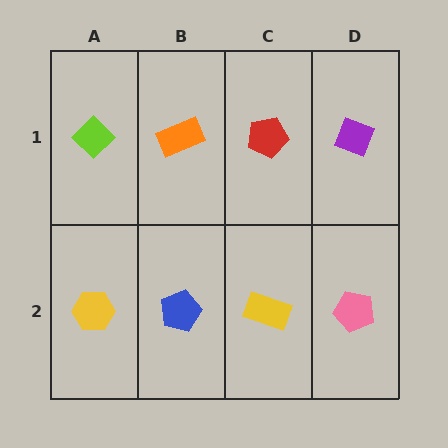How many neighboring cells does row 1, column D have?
2.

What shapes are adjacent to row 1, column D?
A pink pentagon (row 2, column D), a red pentagon (row 1, column C).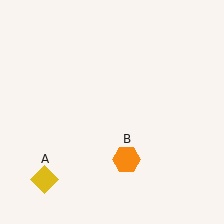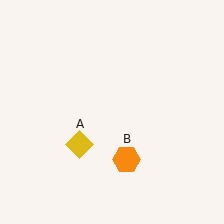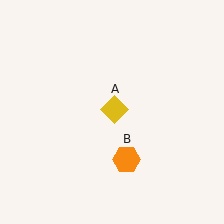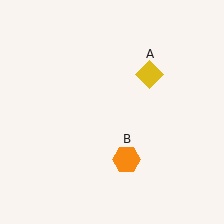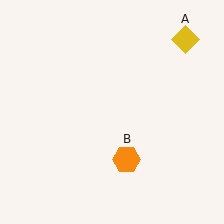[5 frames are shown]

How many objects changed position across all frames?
1 object changed position: yellow diamond (object A).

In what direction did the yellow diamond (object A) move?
The yellow diamond (object A) moved up and to the right.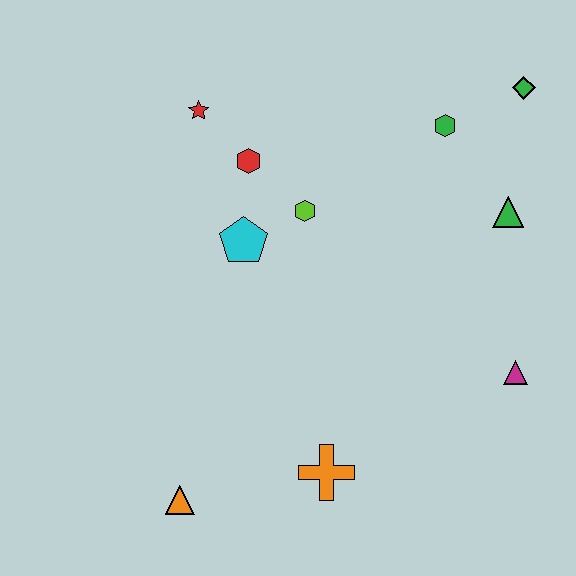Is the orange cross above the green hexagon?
No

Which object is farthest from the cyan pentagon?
The green diamond is farthest from the cyan pentagon.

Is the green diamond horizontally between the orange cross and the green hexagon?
No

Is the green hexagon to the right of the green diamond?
No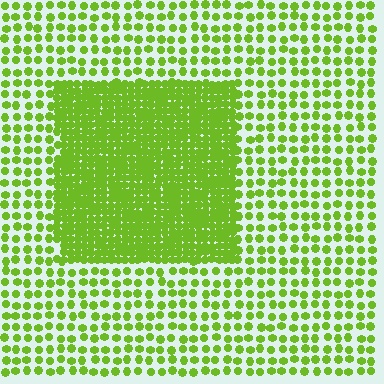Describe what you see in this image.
The image contains small lime elements arranged at two different densities. A rectangle-shaped region is visible where the elements are more densely packed than the surrounding area.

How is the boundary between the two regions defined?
The boundary is defined by a change in element density (approximately 2.7x ratio). All elements are the same color, size, and shape.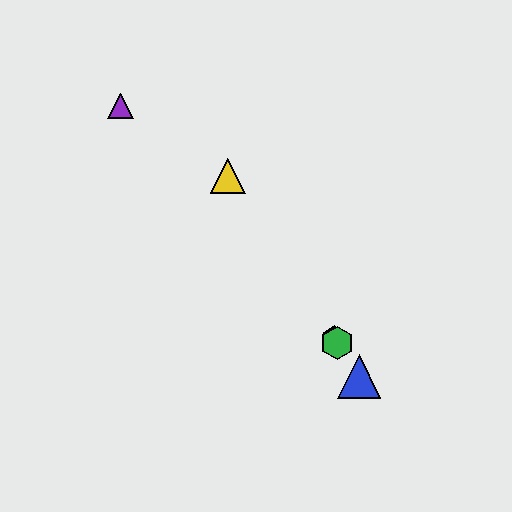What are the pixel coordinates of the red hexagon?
The red hexagon is at (334, 338).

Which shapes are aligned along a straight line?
The red hexagon, the blue triangle, the green hexagon, the yellow triangle are aligned along a straight line.